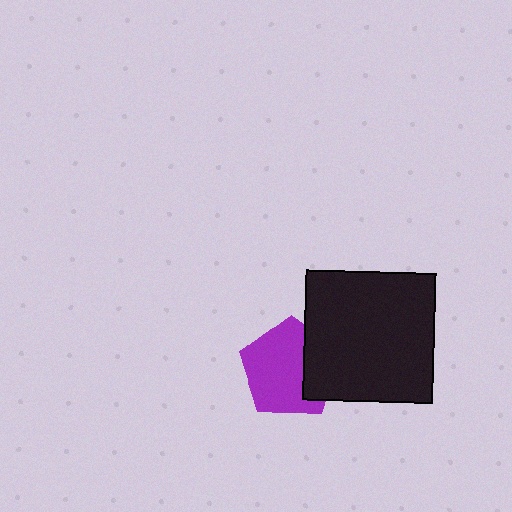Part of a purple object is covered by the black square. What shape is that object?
It is a pentagon.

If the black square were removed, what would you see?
You would see the complete purple pentagon.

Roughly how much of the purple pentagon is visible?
Most of it is visible (roughly 70%).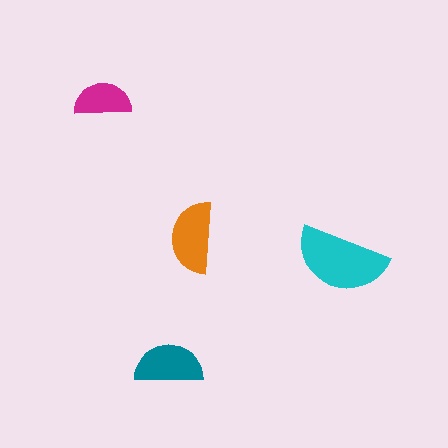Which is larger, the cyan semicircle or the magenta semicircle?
The cyan one.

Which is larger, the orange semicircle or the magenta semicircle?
The orange one.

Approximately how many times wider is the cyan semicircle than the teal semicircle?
About 1.5 times wider.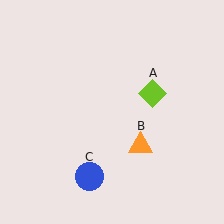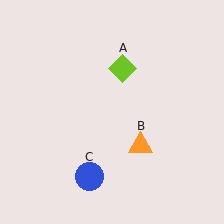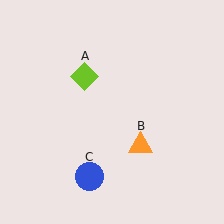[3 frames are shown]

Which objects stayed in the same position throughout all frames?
Orange triangle (object B) and blue circle (object C) remained stationary.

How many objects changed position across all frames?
1 object changed position: lime diamond (object A).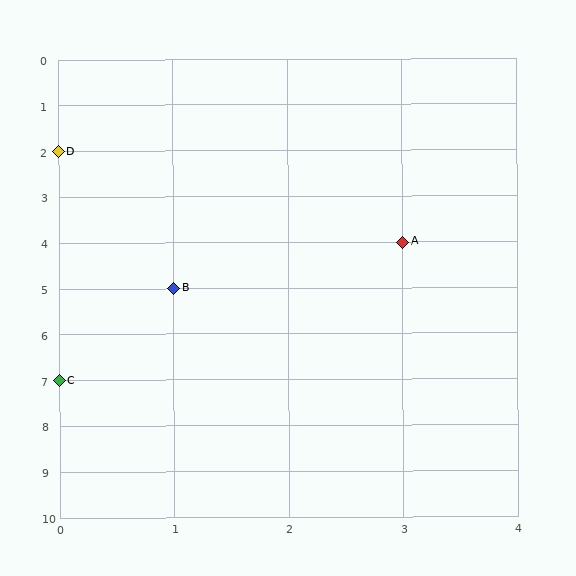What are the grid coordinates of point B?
Point B is at grid coordinates (1, 5).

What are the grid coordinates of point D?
Point D is at grid coordinates (0, 2).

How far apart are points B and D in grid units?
Points B and D are 1 column and 3 rows apart (about 3.2 grid units diagonally).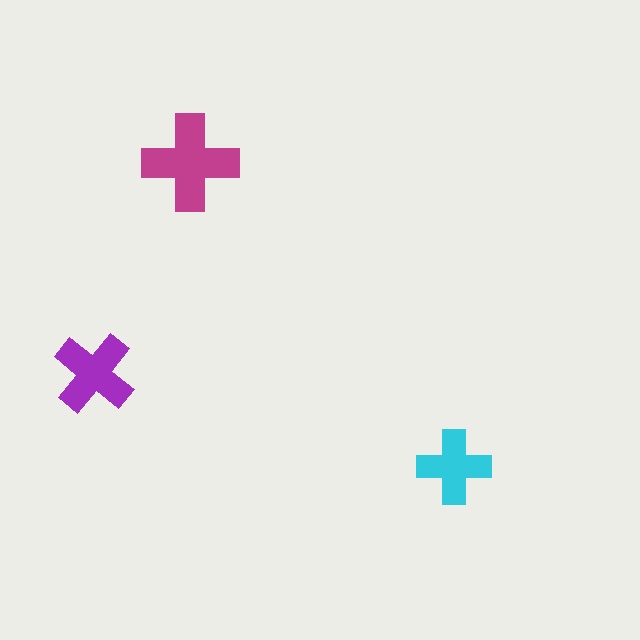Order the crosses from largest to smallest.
the magenta one, the purple one, the cyan one.